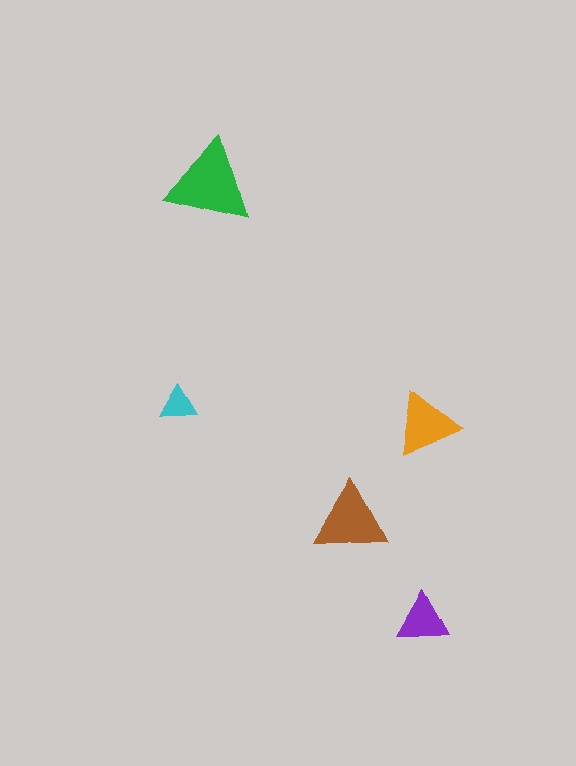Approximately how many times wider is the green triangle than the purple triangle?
About 1.5 times wider.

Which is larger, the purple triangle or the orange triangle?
The orange one.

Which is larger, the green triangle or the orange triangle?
The green one.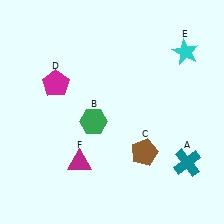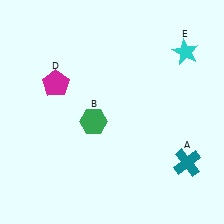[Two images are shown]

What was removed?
The brown pentagon (C), the magenta triangle (F) were removed in Image 2.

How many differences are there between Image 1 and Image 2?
There are 2 differences between the two images.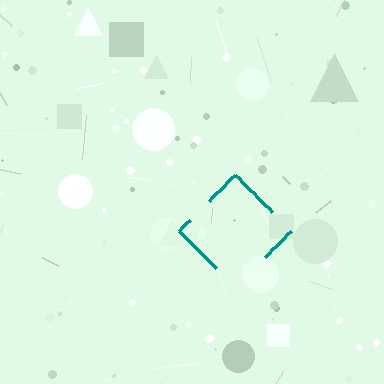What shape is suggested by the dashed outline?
The dashed outline suggests a diamond.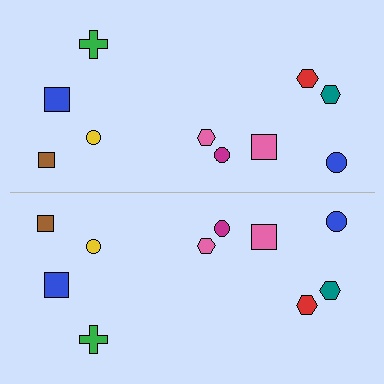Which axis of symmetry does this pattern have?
The pattern has a horizontal axis of symmetry running through the center of the image.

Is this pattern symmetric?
Yes, this pattern has bilateral (reflection) symmetry.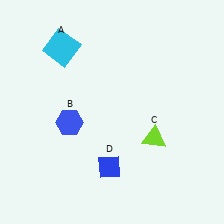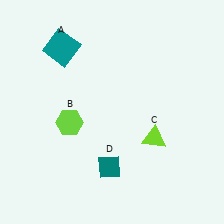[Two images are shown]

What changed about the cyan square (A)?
In Image 1, A is cyan. In Image 2, it changed to teal.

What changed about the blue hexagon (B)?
In Image 1, B is blue. In Image 2, it changed to lime.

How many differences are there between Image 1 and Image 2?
There are 3 differences between the two images.